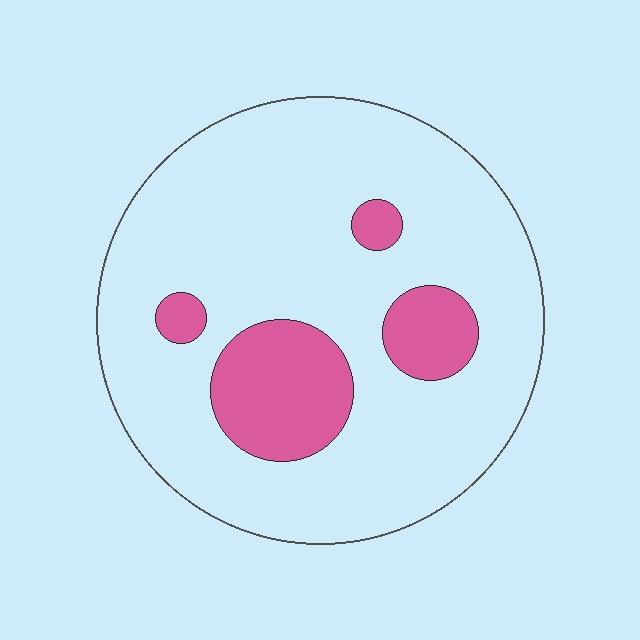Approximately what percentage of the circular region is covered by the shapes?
Approximately 20%.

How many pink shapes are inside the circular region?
4.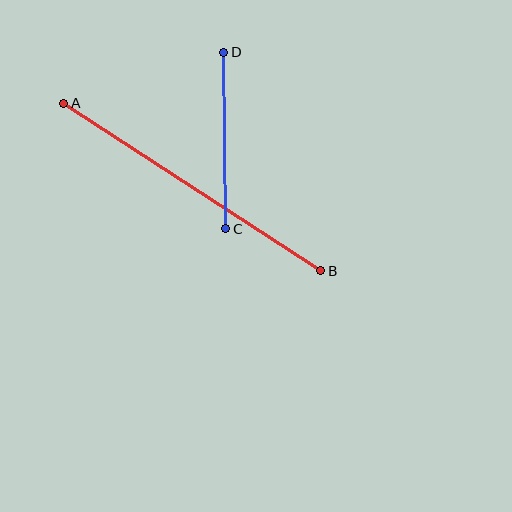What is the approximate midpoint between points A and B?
The midpoint is at approximately (192, 187) pixels.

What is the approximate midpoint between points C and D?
The midpoint is at approximately (225, 141) pixels.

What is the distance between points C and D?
The distance is approximately 176 pixels.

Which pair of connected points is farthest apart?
Points A and B are farthest apart.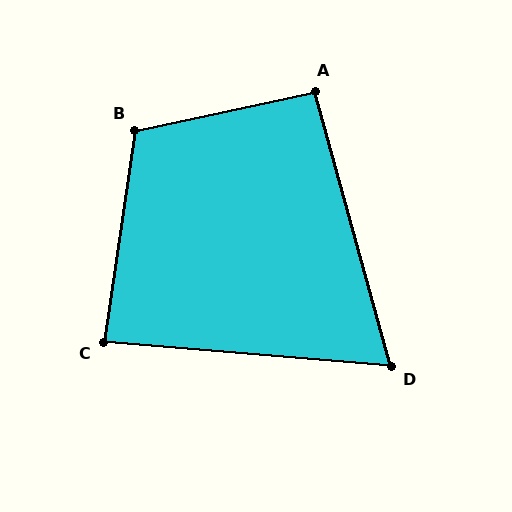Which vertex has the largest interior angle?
B, at approximately 110 degrees.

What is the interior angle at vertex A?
Approximately 93 degrees (approximately right).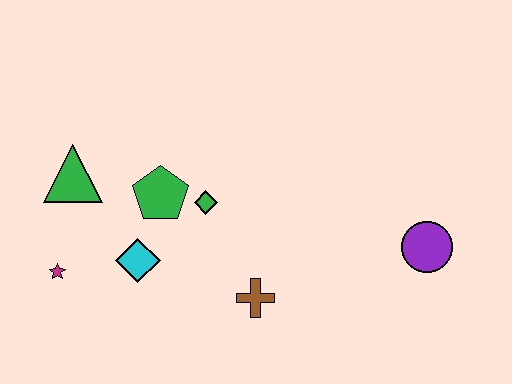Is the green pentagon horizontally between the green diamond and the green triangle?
Yes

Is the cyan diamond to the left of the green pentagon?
Yes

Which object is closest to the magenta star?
The cyan diamond is closest to the magenta star.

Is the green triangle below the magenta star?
No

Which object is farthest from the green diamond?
The purple circle is farthest from the green diamond.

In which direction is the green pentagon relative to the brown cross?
The green pentagon is above the brown cross.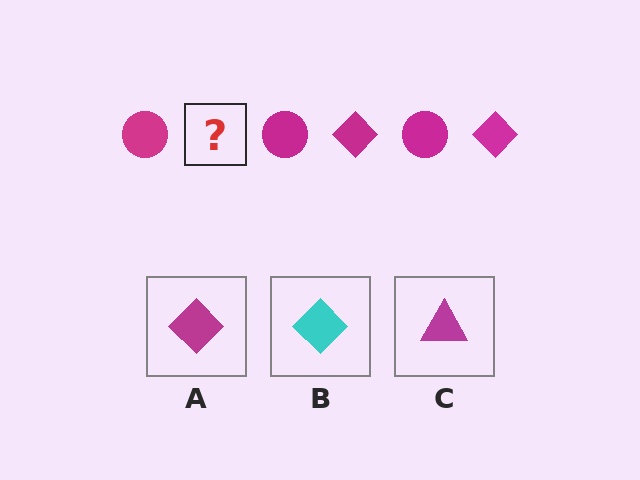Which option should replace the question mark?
Option A.